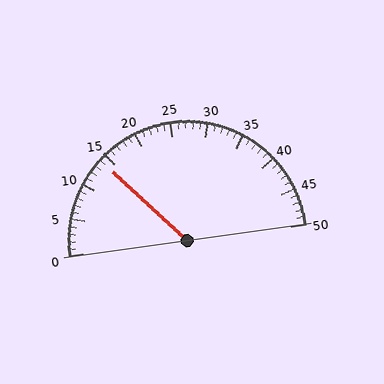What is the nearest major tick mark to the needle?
The nearest major tick mark is 15.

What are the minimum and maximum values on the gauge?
The gauge ranges from 0 to 50.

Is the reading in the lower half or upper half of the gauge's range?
The reading is in the lower half of the range (0 to 50).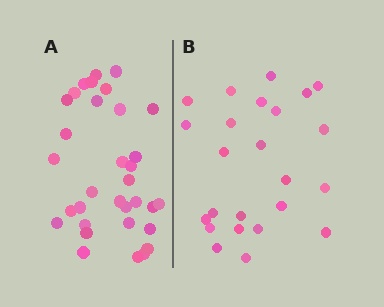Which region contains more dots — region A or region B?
Region A (the left region) has more dots.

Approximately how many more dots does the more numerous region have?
Region A has roughly 8 or so more dots than region B.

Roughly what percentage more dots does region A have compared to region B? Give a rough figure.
About 40% more.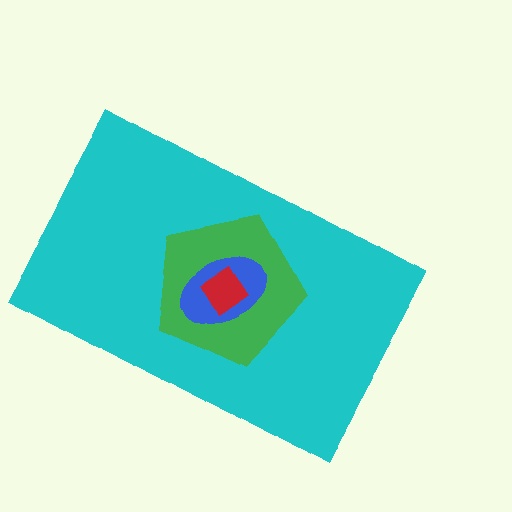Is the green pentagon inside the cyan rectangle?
Yes.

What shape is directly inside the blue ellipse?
The red diamond.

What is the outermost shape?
The cyan rectangle.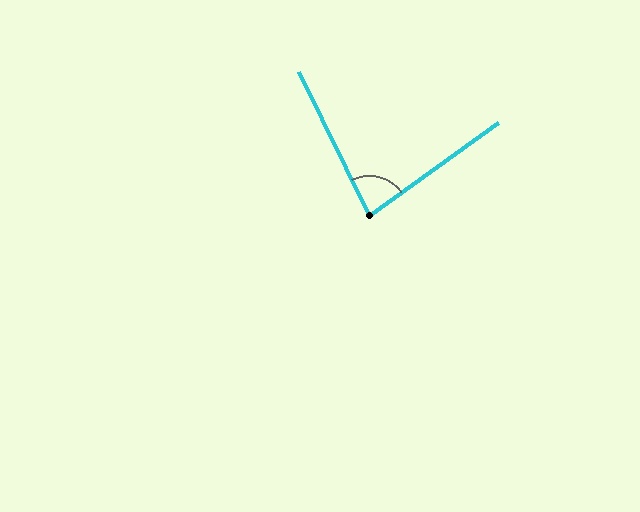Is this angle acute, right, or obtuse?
It is acute.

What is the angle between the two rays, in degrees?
Approximately 80 degrees.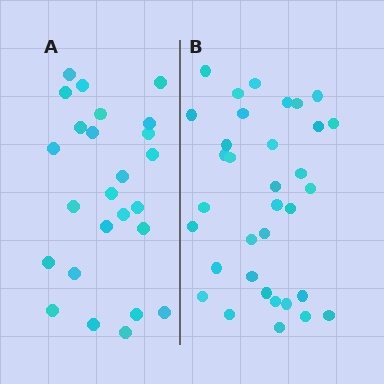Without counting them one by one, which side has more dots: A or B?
Region B (the right region) has more dots.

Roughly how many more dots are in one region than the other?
Region B has roughly 8 or so more dots than region A.